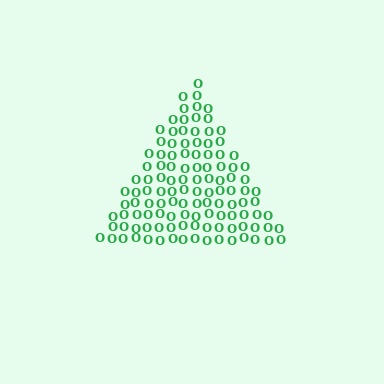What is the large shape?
The large shape is a triangle.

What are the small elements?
The small elements are letter O's.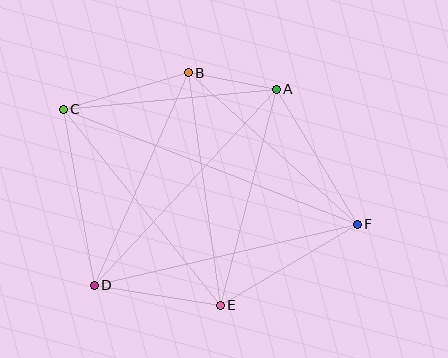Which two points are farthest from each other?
Points C and F are farthest from each other.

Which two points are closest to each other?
Points A and B are closest to each other.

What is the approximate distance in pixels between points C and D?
The distance between C and D is approximately 179 pixels.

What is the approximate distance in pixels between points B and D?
The distance between B and D is approximately 233 pixels.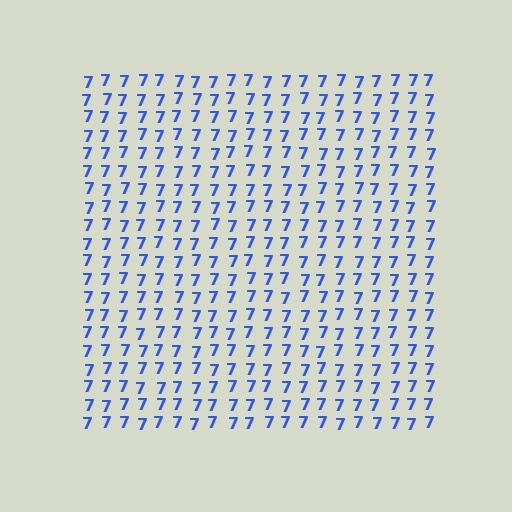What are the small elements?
The small elements are digit 7's.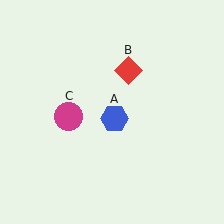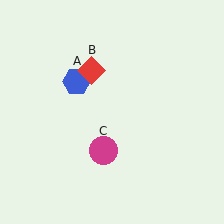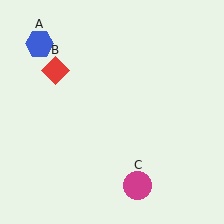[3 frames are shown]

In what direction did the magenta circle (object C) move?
The magenta circle (object C) moved down and to the right.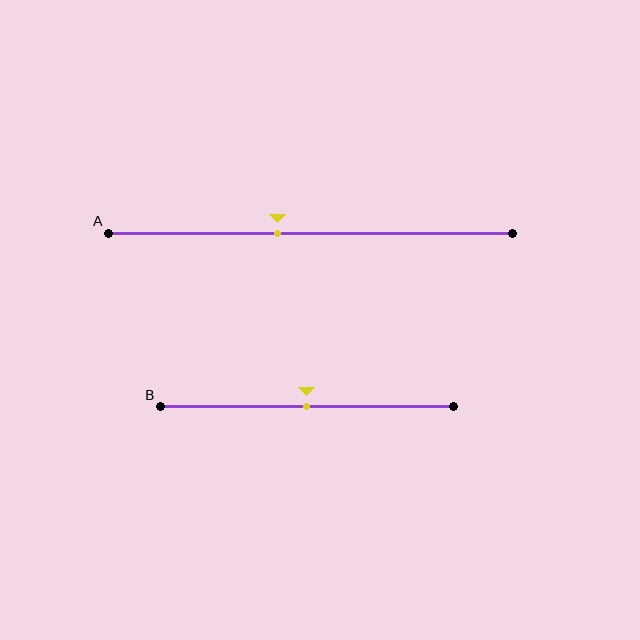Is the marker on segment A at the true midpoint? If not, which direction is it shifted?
No, the marker on segment A is shifted to the left by about 8% of the segment length.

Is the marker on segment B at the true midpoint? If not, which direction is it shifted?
Yes, the marker on segment B is at the true midpoint.